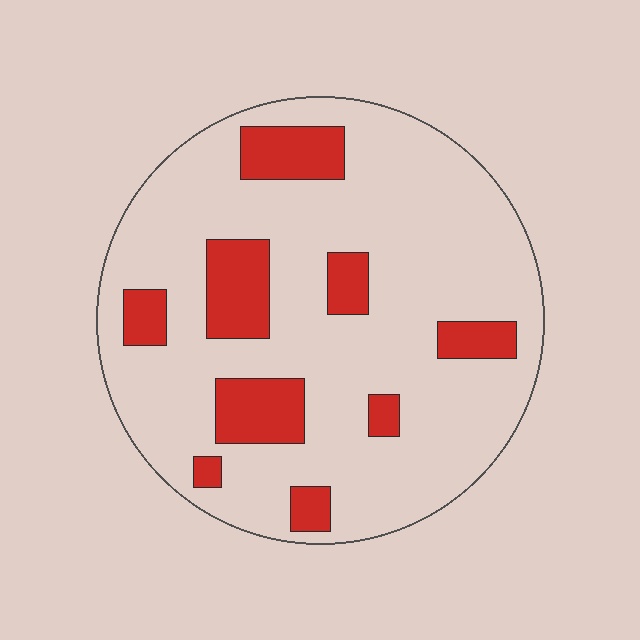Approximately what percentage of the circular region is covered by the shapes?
Approximately 20%.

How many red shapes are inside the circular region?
9.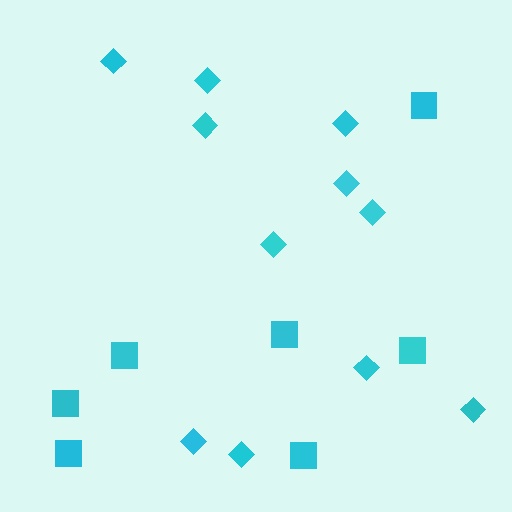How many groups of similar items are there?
There are 2 groups: one group of diamonds (11) and one group of squares (7).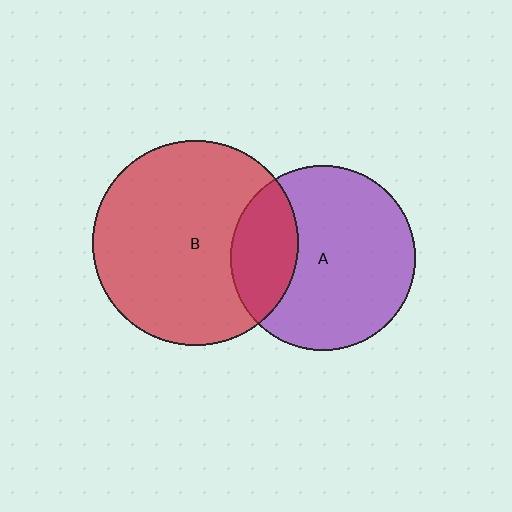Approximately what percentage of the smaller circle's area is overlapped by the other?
Approximately 25%.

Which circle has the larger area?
Circle B (red).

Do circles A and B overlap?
Yes.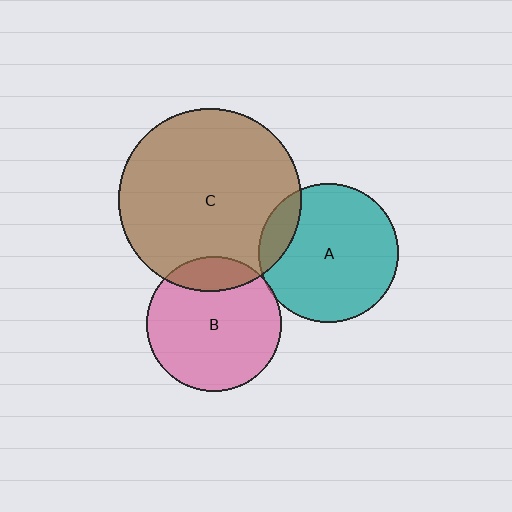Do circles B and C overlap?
Yes.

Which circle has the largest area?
Circle C (brown).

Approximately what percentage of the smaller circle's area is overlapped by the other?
Approximately 15%.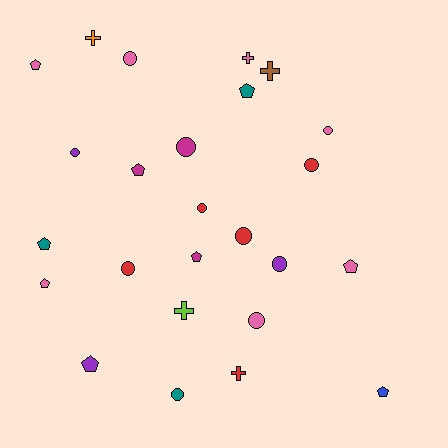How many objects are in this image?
There are 25 objects.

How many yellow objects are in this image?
There are no yellow objects.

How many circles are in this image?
There are 11 circles.